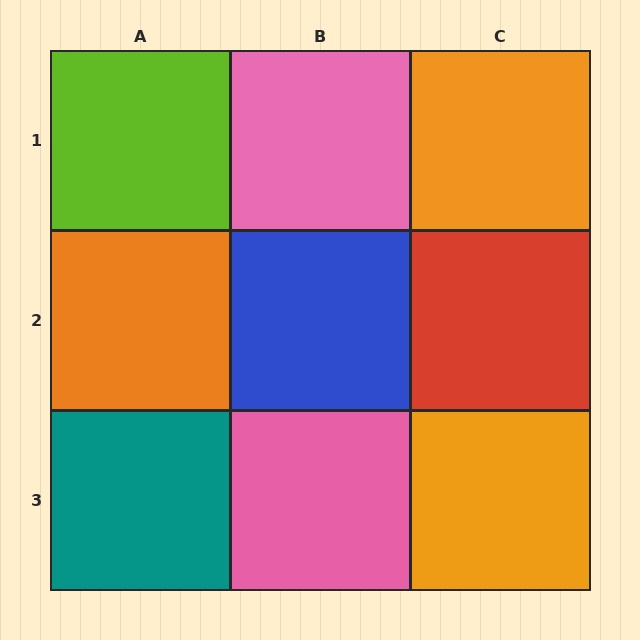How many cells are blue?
1 cell is blue.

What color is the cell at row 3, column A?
Teal.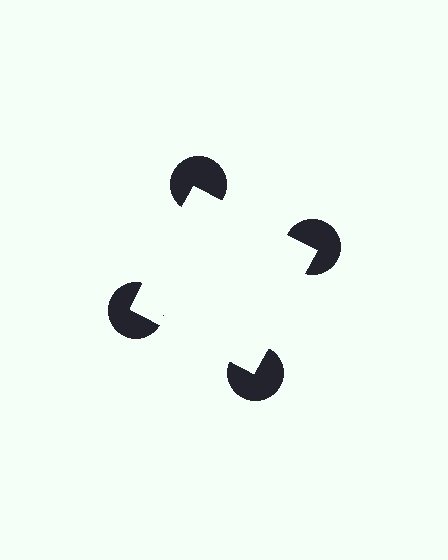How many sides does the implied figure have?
4 sides.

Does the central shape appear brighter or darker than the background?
It typically appears slightly brighter than the background, even though no actual brightness change is drawn.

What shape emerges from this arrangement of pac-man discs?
An illusory square — its edges are inferred from the aligned wedge cuts in the pac-man discs, not physically drawn.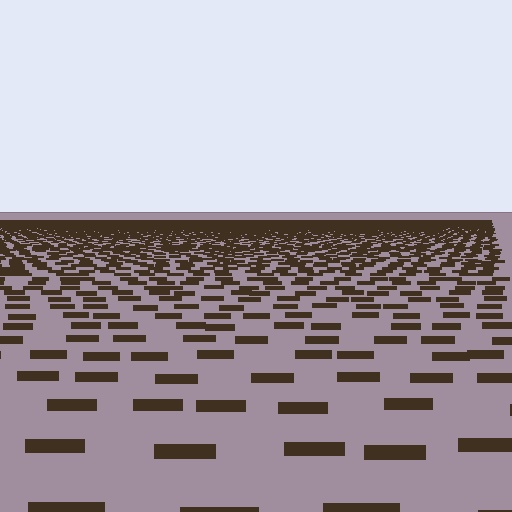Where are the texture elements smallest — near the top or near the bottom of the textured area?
Near the top.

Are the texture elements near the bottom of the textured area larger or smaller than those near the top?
Larger. Near the bottom, elements are closer to the viewer and appear at a bigger on-screen size.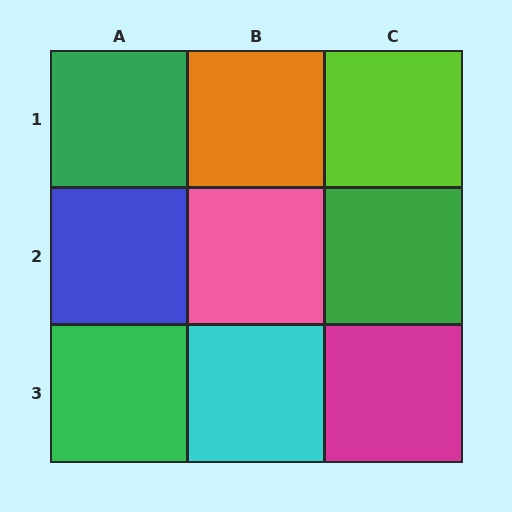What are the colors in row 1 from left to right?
Green, orange, lime.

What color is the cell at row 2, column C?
Green.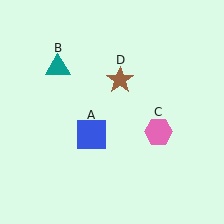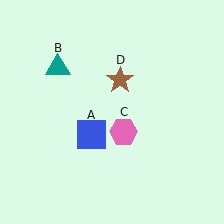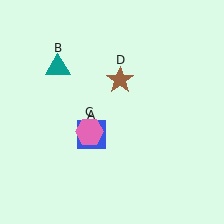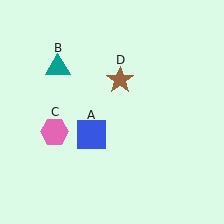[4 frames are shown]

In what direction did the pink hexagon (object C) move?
The pink hexagon (object C) moved left.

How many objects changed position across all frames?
1 object changed position: pink hexagon (object C).